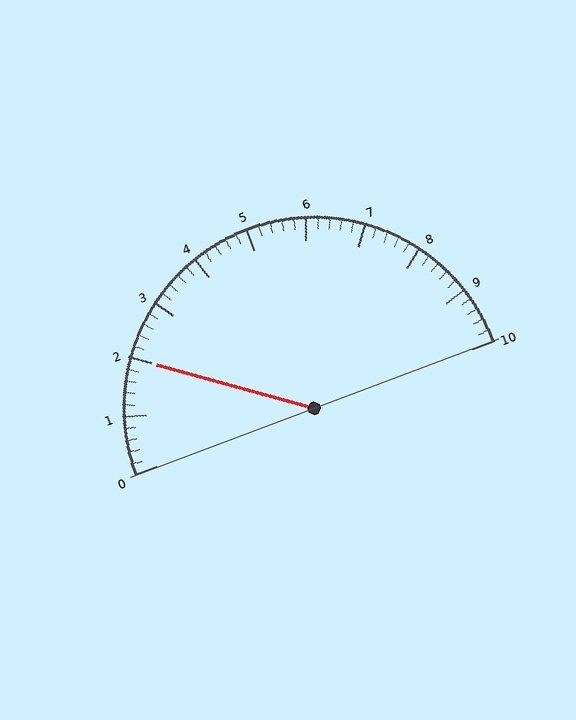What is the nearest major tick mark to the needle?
The nearest major tick mark is 2.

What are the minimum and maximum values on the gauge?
The gauge ranges from 0 to 10.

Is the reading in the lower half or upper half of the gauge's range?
The reading is in the lower half of the range (0 to 10).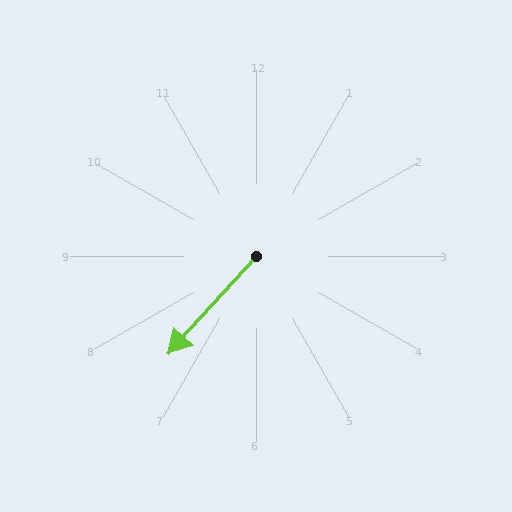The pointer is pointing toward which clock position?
Roughly 7 o'clock.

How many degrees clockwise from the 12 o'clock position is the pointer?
Approximately 222 degrees.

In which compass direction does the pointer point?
Southwest.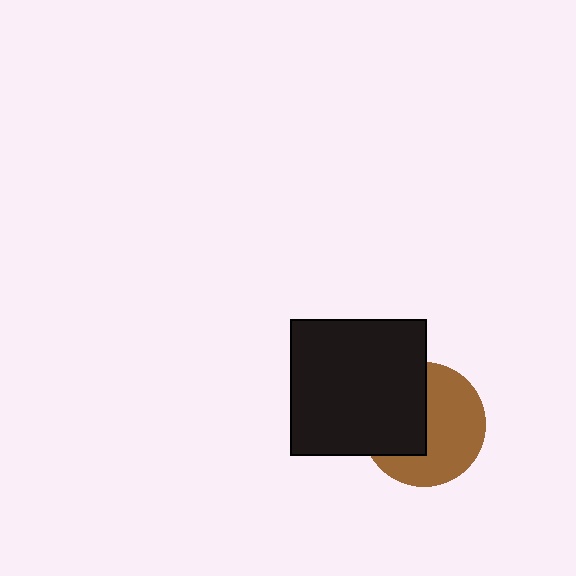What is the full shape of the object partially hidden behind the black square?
The partially hidden object is a brown circle.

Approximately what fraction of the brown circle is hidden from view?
Roughly 43% of the brown circle is hidden behind the black square.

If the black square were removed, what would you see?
You would see the complete brown circle.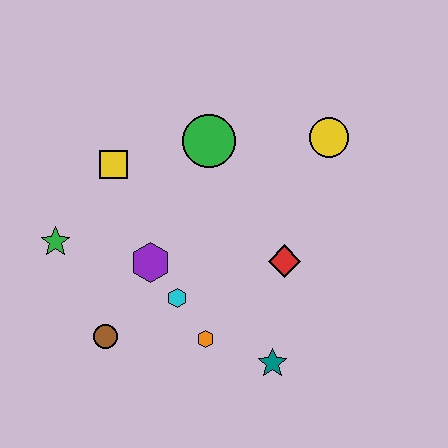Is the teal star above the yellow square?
No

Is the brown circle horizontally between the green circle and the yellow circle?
No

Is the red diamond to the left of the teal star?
No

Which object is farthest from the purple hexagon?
The yellow circle is farthest from the purple hexagon.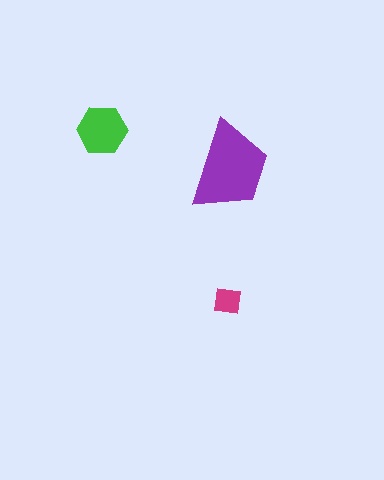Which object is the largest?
The purple trapezoid.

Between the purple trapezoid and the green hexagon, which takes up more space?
The purple trapezoid.